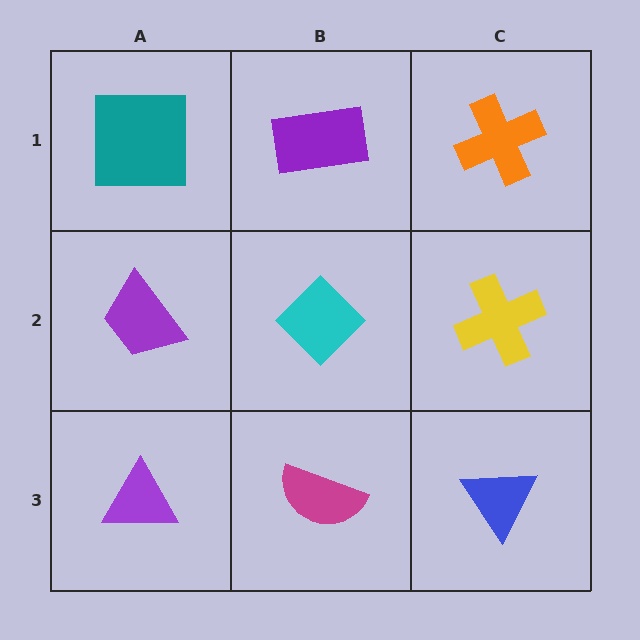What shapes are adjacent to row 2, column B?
A purple rectangle (row 1, column B), a magenta semicircle (row 3, column B), a purple trapezoid (row 2, column A), a yellow cross (row 2, column C).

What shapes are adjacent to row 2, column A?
A teal square (row 1, column A), a purple triangle (row 3, column A), a cyan diamond (row 2, column B).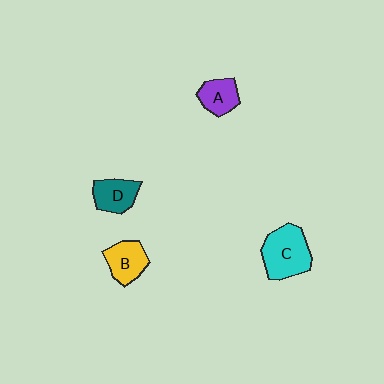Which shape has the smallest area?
Shape A (purple).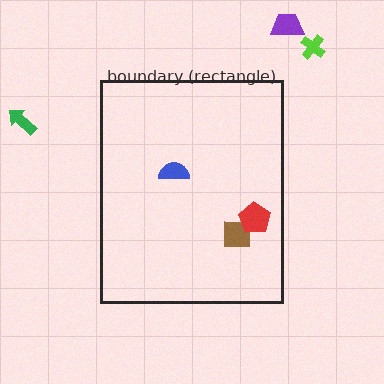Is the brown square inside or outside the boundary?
Inside.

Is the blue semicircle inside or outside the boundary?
Inside.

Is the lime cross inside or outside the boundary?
Outside.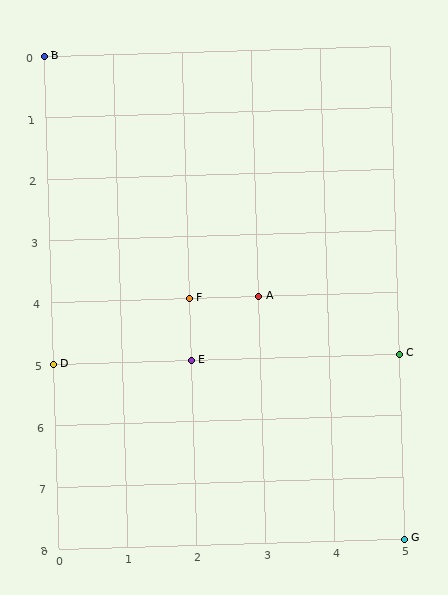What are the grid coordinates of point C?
Point C is at grid coordinates (5, 5).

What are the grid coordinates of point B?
Point B is at grid coordinates (0, 0).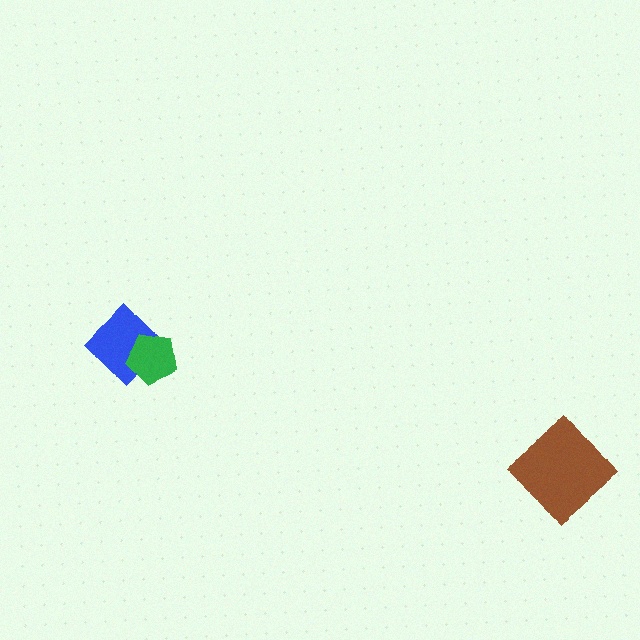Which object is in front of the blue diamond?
The green pentagon is in front of the blue diamond.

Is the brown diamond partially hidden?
No, no other shape covers it.